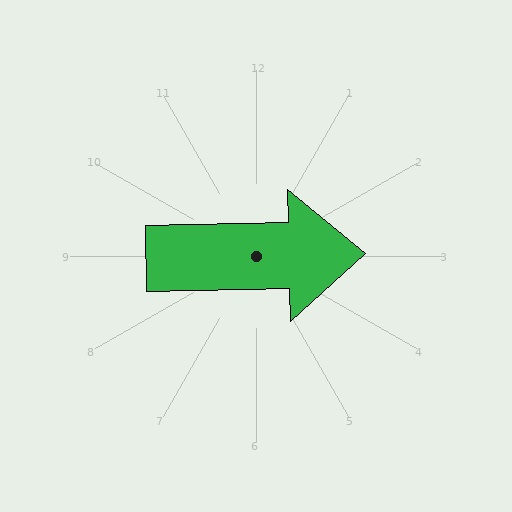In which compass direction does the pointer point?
East.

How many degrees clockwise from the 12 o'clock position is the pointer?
Approximately 89 degrees.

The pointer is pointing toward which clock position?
Roughly 3 o'clock.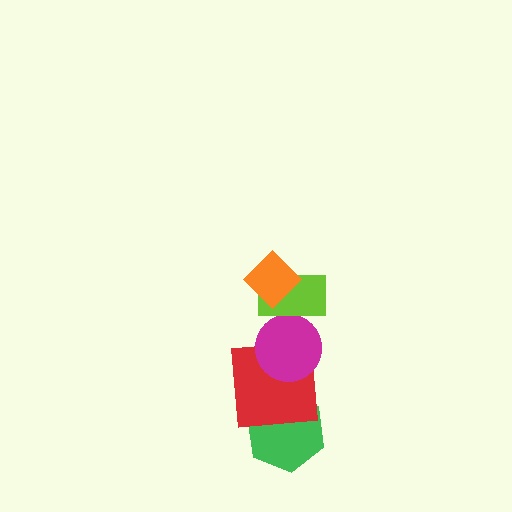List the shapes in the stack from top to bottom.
From top to bottom: the orange diamond, the lime rectangle, the magenta circle, the red square, the green hexagon.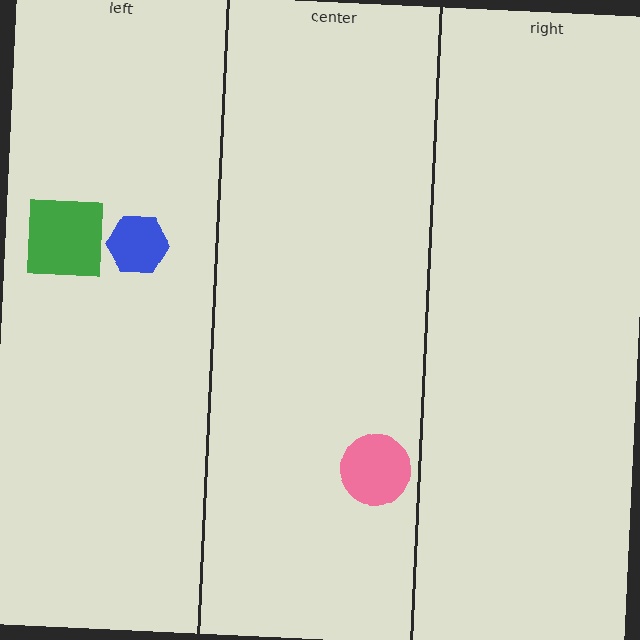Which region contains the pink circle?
The center region.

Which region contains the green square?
The left region.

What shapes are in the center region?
The pink circle.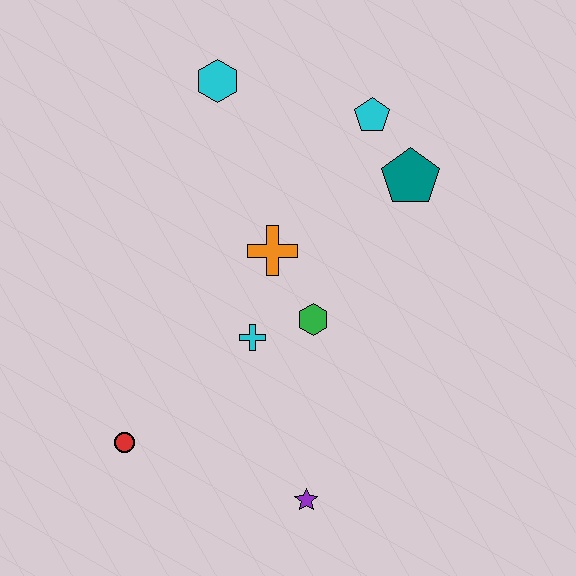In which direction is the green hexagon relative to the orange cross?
The green hexagon is below the orange cross.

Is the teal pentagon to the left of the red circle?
No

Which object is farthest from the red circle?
The cyan pentagon is farthest from the red circle.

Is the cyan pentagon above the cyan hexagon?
No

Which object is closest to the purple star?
The cyan cross is closest to the purple star.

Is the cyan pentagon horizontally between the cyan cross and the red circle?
No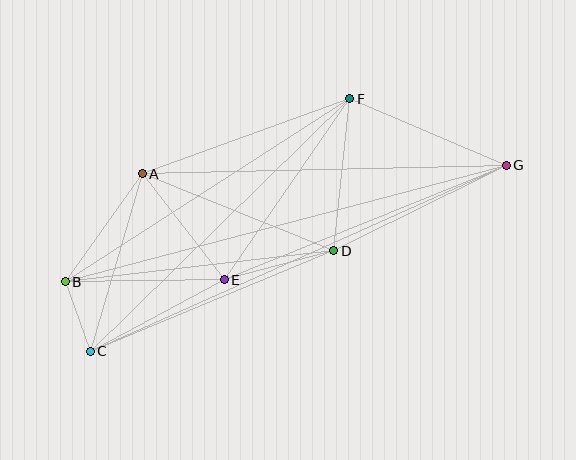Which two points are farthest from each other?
Points B and G are farthest from each other.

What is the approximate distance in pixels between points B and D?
The distance between B and D is approximately 270 pixels.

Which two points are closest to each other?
Points B and C are closest to each other.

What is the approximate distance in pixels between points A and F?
The distance between A and F is approximately 221 pixels.